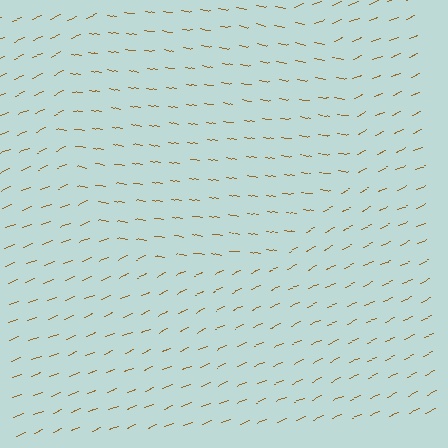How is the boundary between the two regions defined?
The boundary is defined purely by a change in line orientation (approximately 33 degrees difference). All lines are the same color and thickness.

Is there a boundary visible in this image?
Yes, there is a texture boundary formed by a change in line orientation.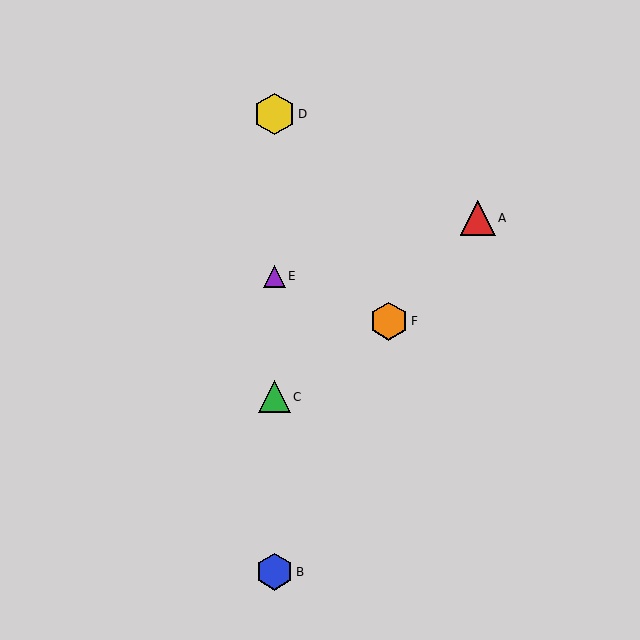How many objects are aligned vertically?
4 objects (B, C, D, E) are aligned vertically.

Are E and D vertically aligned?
Yes, both are at x≈274.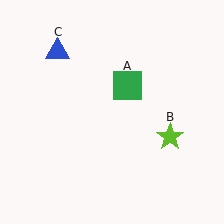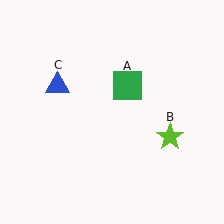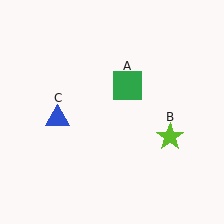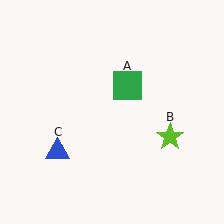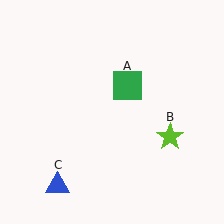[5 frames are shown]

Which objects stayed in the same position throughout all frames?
Green square (object A) and lime star (object B) remained stationary.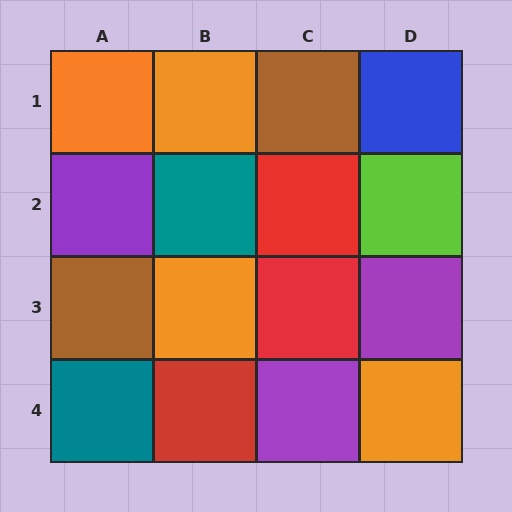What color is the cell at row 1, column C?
Brown.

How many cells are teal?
2 cells are teal.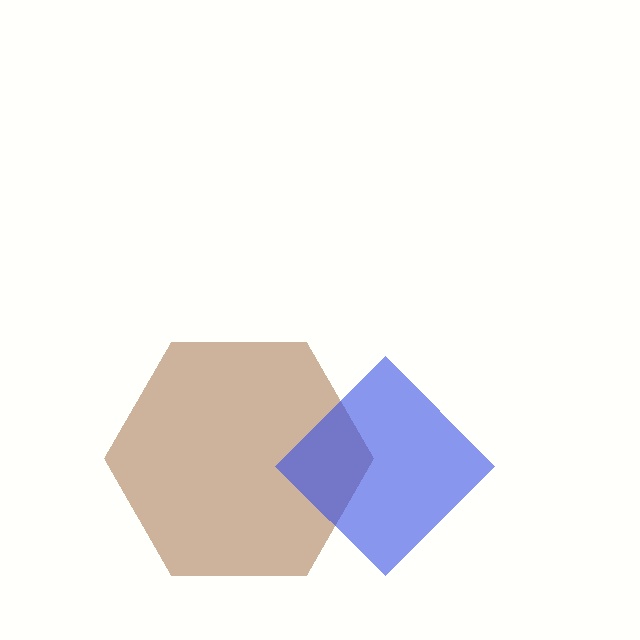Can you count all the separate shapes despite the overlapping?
Yes, there are 2 separate shapes.